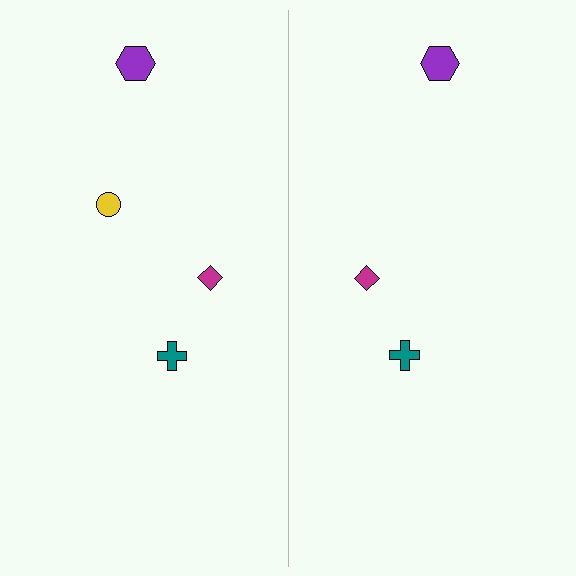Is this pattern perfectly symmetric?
No, the pattern is not perfectly symmetric. A yellow circle is missing from the right side.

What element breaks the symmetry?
A yellow circle is missing from the right side.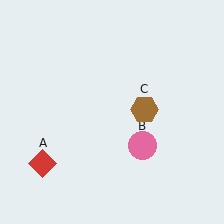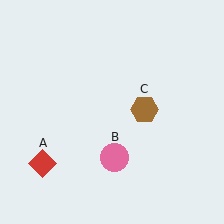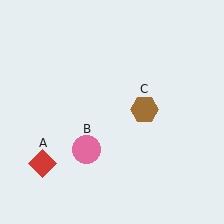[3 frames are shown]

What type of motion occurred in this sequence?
The pink circle (object B) rotated clockwise around the center of the scene.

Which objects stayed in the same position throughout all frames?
Red diamond (object A) and brown hexagon (object C) remained stationary.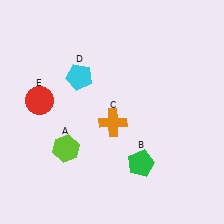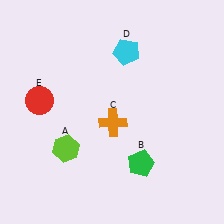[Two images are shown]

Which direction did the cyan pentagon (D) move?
The cyan pentagon (D) moved right.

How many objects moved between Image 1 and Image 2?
1 object moved between the two images.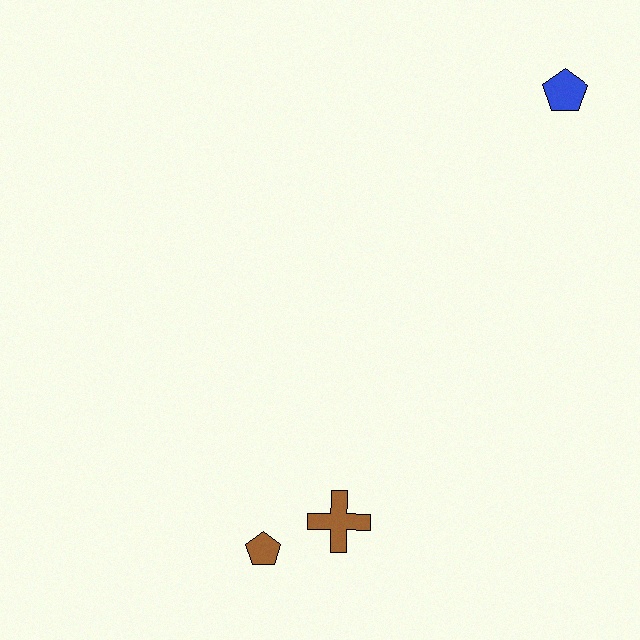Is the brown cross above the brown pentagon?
Yes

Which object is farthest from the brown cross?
The blue pentagon is farthest from the brown cross.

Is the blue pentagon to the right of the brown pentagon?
Yes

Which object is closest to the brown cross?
The brown pentagon is closest to the brown cross.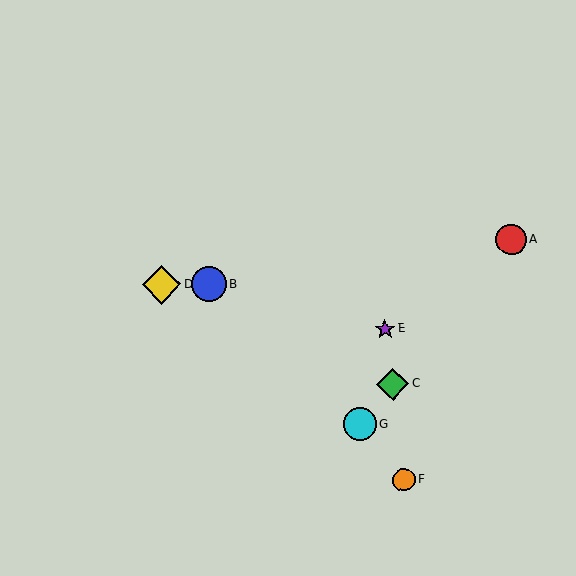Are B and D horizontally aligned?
Yes, both are at y≈284.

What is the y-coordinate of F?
Object F is at y≈480.